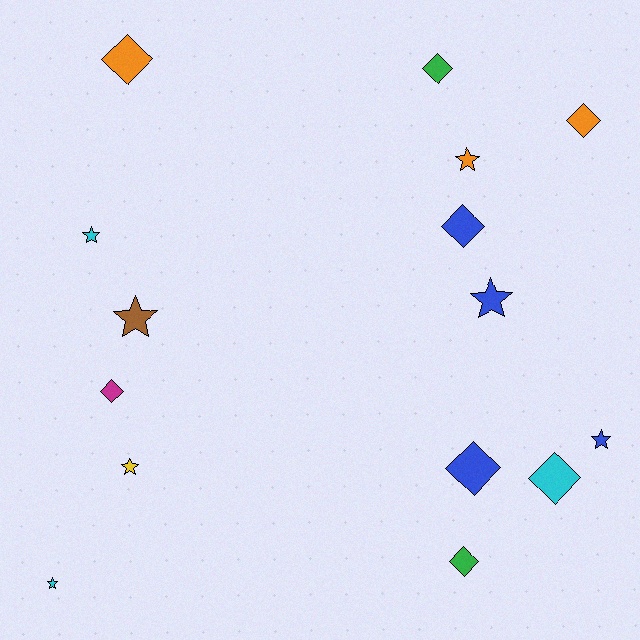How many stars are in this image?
There are 7 stars.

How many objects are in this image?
There are 15 objects.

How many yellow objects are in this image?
There is 1 yellow object.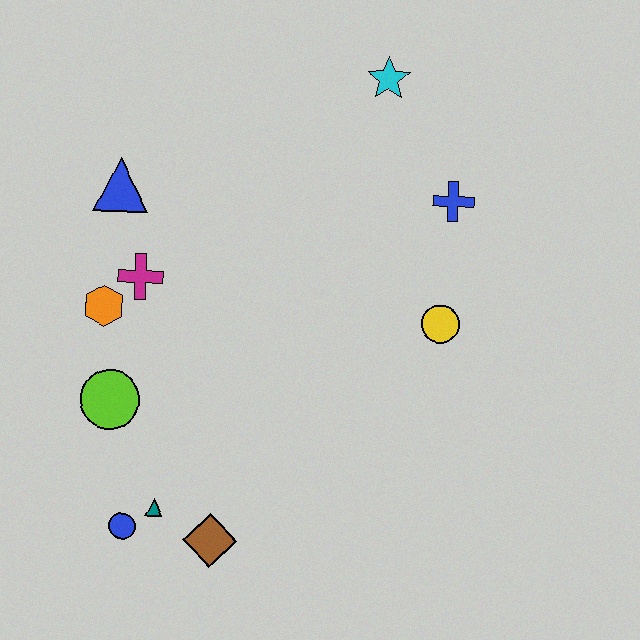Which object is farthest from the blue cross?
The blue circle is farthest from the blue cross.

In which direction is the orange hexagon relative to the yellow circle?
The orange hexagon is to the left of the yellow circle.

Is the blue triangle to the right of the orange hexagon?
Yes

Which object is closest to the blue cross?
The yellow circle is closest to the blue cross.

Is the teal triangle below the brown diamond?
No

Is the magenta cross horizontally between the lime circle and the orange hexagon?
No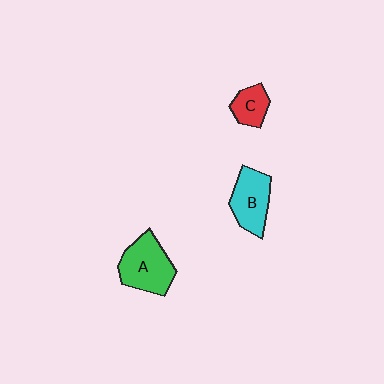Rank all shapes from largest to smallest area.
From largest to smallest: A (green), B (cyan), C (red).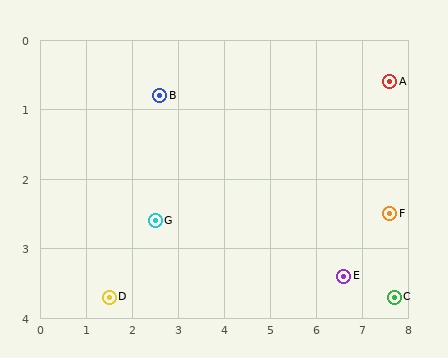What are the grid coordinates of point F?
Point F is at approximately (7.6, 2.5).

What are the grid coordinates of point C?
Point C is at approximately (7.7, 3.7).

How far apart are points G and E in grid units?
Points G and E are about 4.2 grid units apart.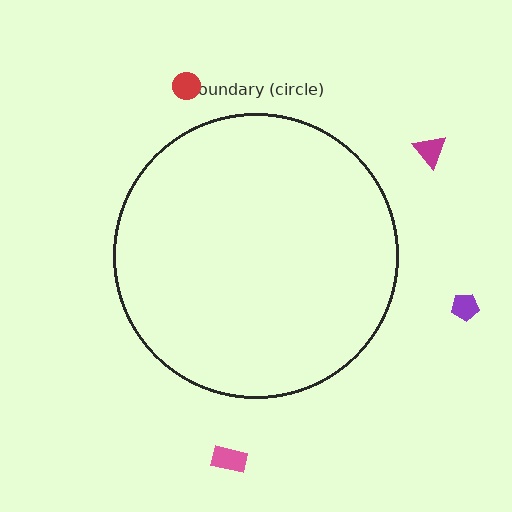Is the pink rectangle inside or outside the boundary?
Outside.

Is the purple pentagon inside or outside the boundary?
Outside.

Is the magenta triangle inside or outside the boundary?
Outside.